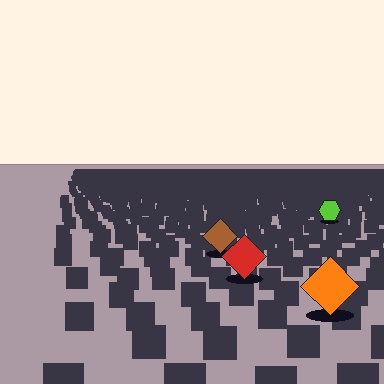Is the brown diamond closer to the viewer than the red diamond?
No. The red diamond is closer — you can tell from the texture gradient: the ground texture is coarser near it.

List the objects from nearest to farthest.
From nearest to farthest: the orange diamond, the red diamond, the brown diamond, the lime hexagon.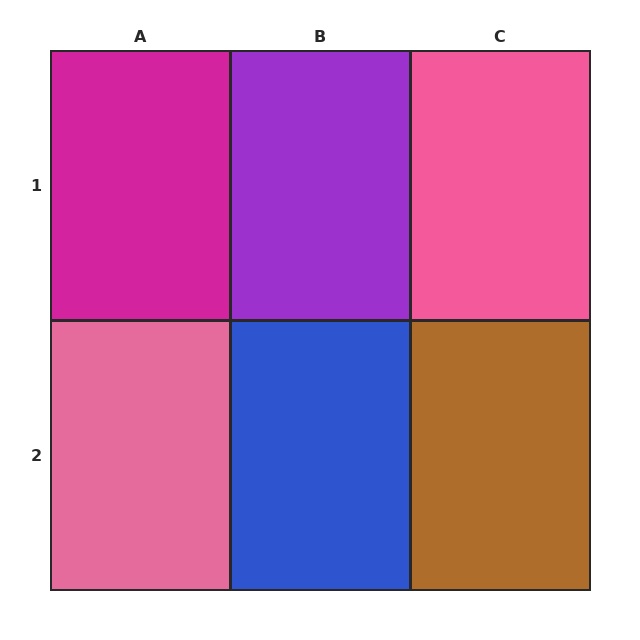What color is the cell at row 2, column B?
Blue.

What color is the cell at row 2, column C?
Brown.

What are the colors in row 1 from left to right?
Magenta, purple, pink.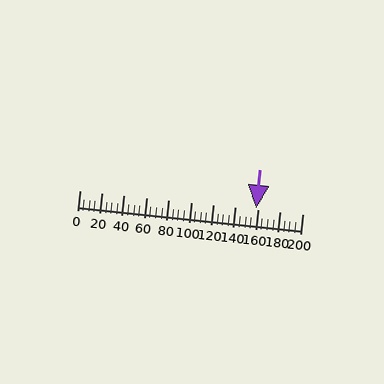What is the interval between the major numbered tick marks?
The major tick marks are spaced 20 units apart.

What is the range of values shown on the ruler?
The ruler shows values from 0 to 200.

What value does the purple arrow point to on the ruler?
The purple arrow points to approximately 159.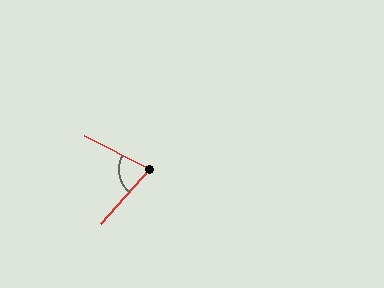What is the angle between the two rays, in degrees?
Approximately 76 degrees.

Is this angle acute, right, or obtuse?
It is acute.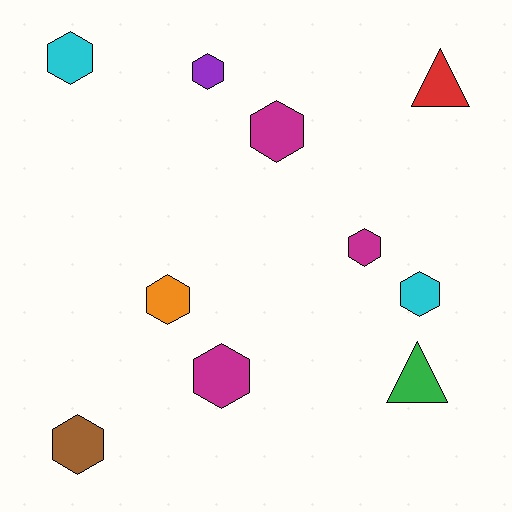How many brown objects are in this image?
There is 1 brown object.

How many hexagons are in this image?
There are 8 hexagons.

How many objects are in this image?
There are 10 objects.